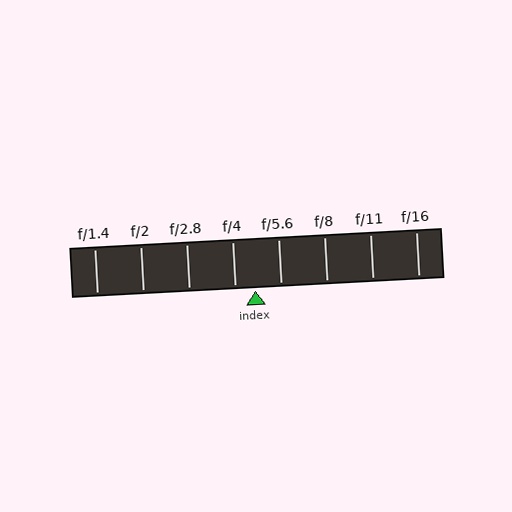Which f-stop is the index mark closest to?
The index mark is closest to f/4.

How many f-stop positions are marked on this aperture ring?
There are 8 f-stop positions marked.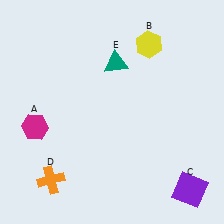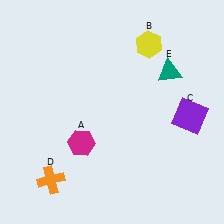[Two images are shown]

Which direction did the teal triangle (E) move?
The teal triangle (E) moved right.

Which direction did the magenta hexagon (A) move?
The magenta hexagon (A) moved right.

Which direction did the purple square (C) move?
The purple square (C) moved up.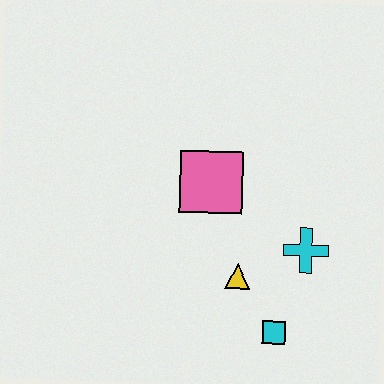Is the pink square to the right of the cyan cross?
No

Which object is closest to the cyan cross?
The yellow triangle is closest to the cyan cross.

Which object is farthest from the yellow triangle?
The pink square is farthest from the yellow triangle.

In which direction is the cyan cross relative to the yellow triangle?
The cyan cross is to the right of the yellow triangle.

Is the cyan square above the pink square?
No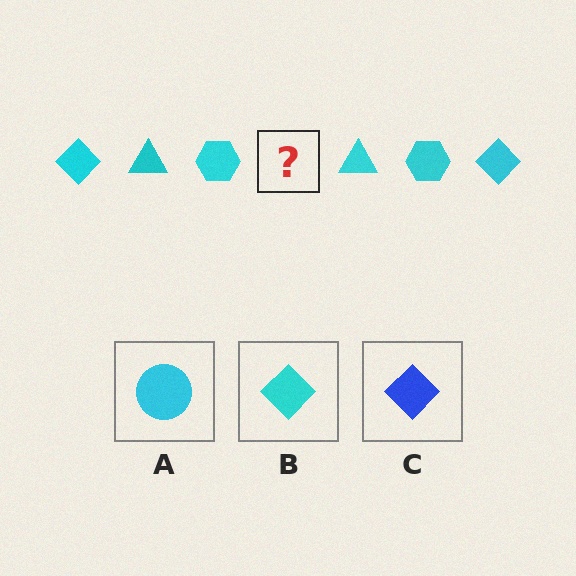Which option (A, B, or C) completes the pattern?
B.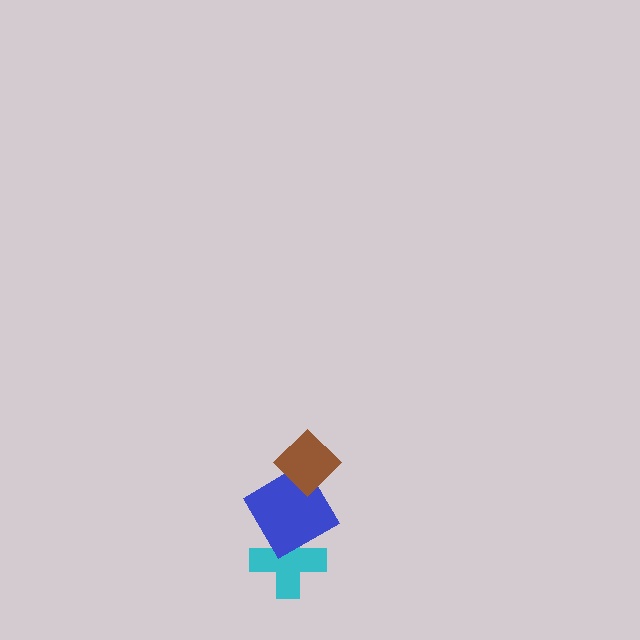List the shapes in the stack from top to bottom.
From top to bottom: the brown diamond, the blue diamond, the cyan cross.